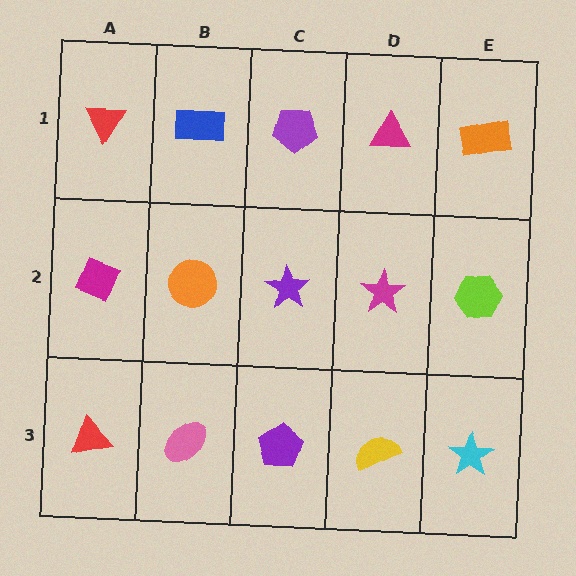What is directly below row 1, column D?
A magenta star.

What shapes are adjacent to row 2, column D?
A magenta triangle (row 1, column D), a yellow semicircle (row 3, column D), a purple star (row 2, column C), a lime hexagon (row 2, column E).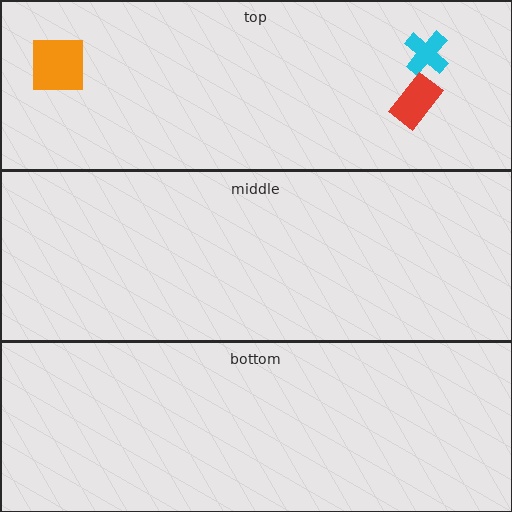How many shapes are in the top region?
3.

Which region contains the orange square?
The top region.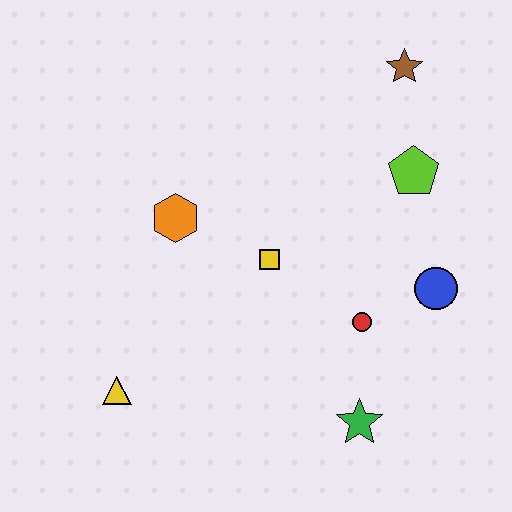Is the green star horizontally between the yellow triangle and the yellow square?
No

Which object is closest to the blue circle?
The red circle is closest to the blue circle.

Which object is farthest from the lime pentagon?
The yellow triangle is farthest from the lime pentagon.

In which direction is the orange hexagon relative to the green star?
The orange hexagon is above the green star.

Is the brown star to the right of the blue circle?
No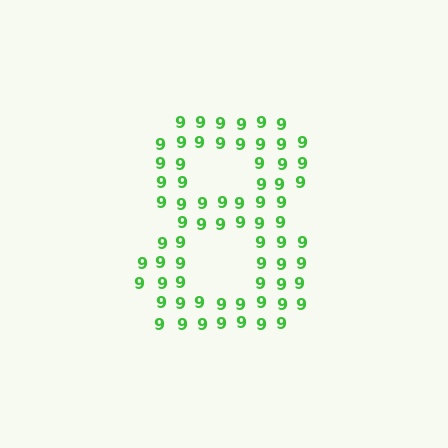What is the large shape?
The large shape is the digit 8.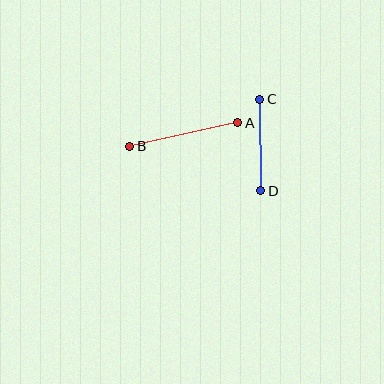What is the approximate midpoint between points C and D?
The midpoint is at approximately (260, 145) pixels.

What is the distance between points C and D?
The distance is approximately 92 pixels.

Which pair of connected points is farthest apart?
Points A and B are farthest apart.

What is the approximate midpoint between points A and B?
The midpoint is at approximately (184, 135) pixels.